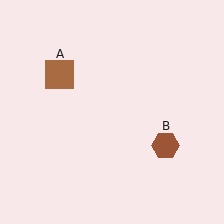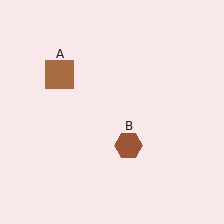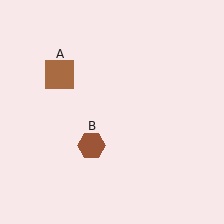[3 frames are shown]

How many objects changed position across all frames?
1 object changed position: brown hexagon (object B).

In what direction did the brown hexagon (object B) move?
The brown hexagon (object B) moved left.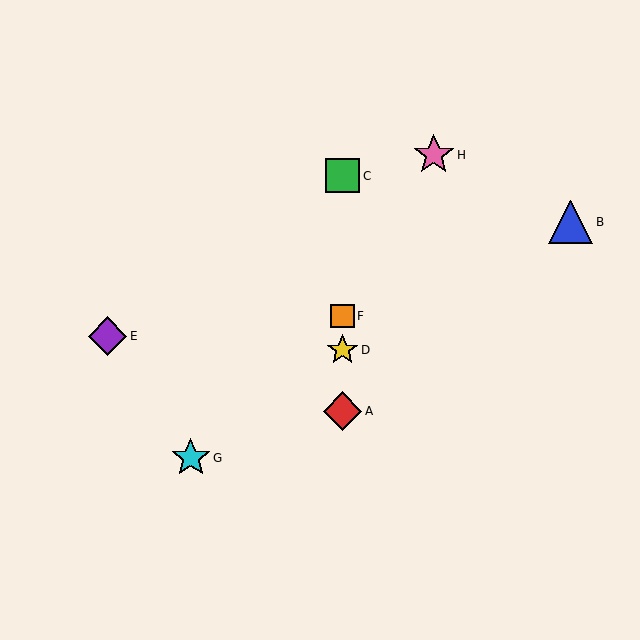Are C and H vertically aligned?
No, C is at x≈343 and H is at x≈434.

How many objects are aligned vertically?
4 objects (A, C, D, F) are aligned vertically.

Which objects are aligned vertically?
Objects A, C, D, F are aligned vertically.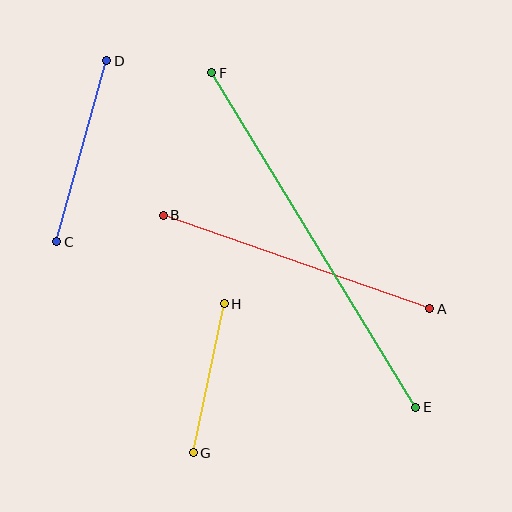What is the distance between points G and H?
The distance is approximately 152 pixels.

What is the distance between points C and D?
The distance is approximately 188 pixels.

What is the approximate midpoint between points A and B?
The midpoint is at approximately (297, 262) pixels.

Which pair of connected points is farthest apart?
Points E and F are farthest apart.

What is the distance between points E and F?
The distance is approximately 392 pixels.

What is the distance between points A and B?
The distance is approximately 282 pixels.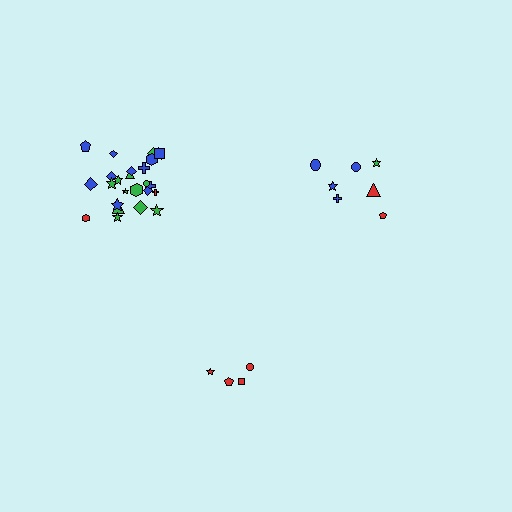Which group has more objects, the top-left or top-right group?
The top-left group.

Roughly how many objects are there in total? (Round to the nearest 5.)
Roughly 35 objects in total.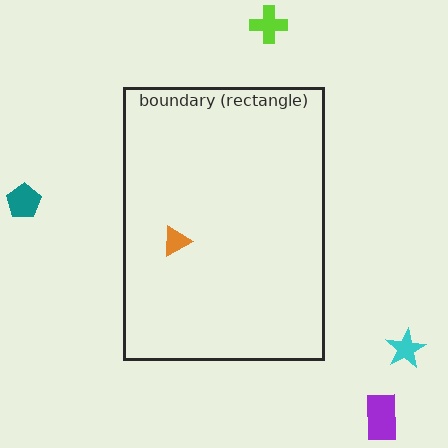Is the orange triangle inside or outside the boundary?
Inside.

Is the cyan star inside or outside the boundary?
Outside.